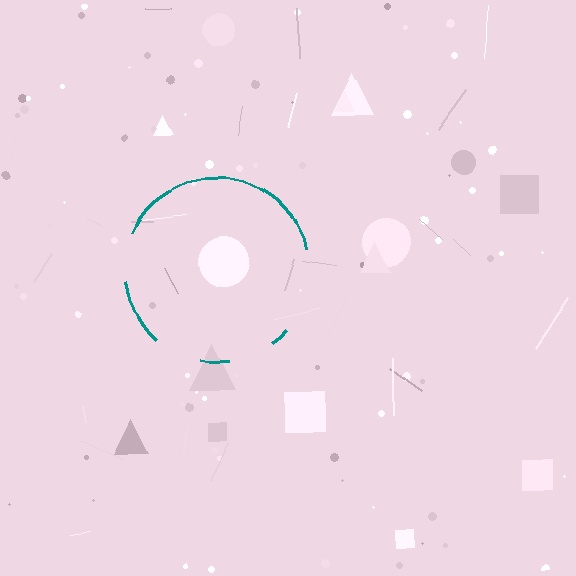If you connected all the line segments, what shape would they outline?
They would outline a circle.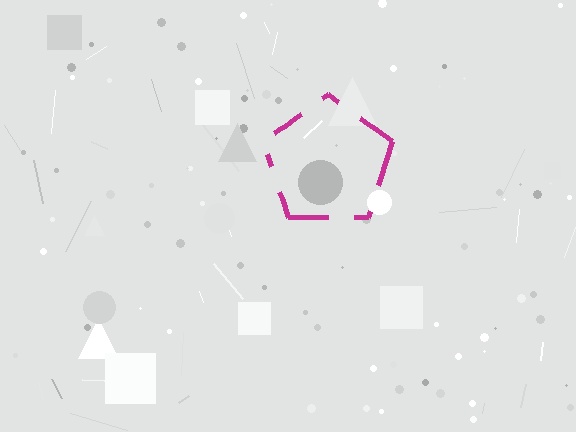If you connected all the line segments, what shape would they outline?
They would outline a pentagon.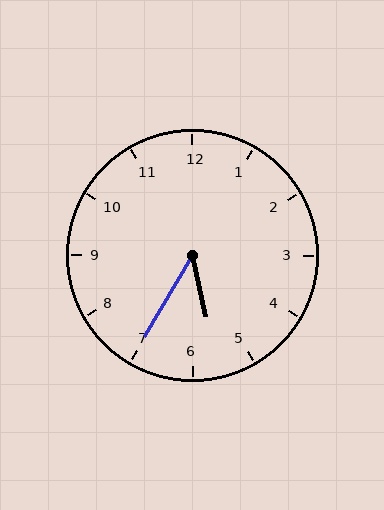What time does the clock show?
5:35.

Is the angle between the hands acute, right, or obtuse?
It is acute.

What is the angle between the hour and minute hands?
Approximately 42 degrees.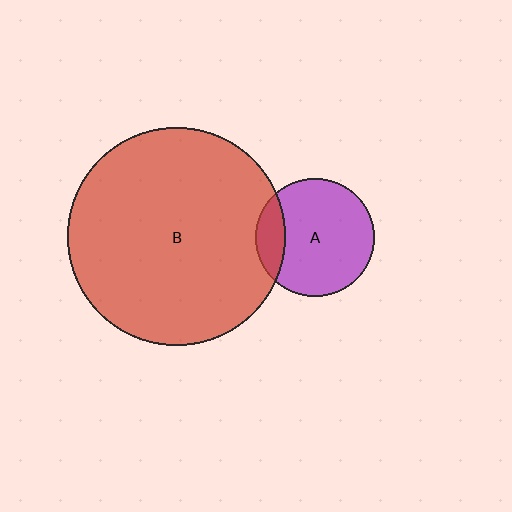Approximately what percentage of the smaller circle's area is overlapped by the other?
Approximately 15%.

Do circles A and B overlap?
Yes.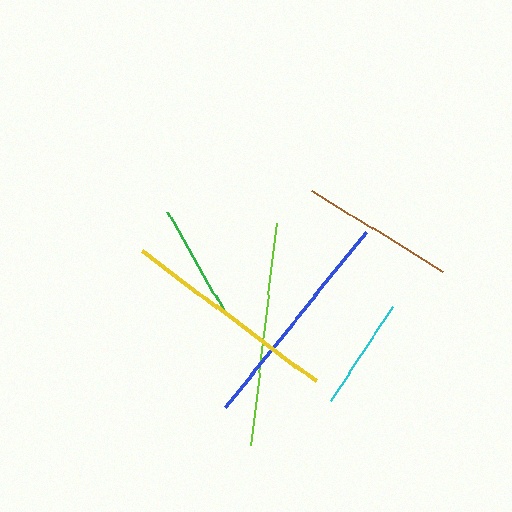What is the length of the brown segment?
The brown segment is approximately 154 pixels long.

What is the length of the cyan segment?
The cyan segment is approximately 112 pixels long.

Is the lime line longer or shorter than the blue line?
The blue line is longer than the lime line.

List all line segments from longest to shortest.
From longest to shortest: blue, lime, yellow, brown, green, cyan.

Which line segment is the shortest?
The cyan line is the shortest at approximately 112 pixels.